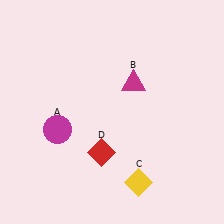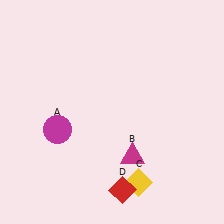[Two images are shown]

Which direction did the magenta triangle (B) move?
The magenta triangle (B) moved down.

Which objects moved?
The objects that moved are: the magenta triangle (B), the red diamond (D).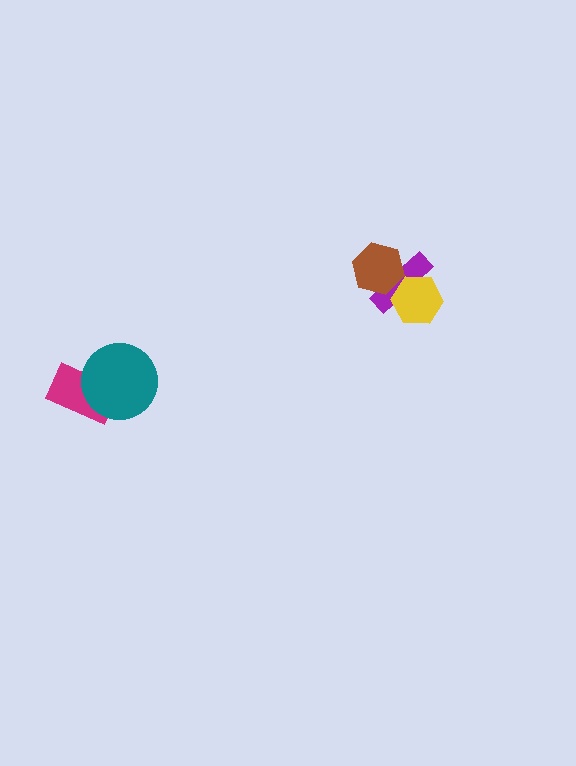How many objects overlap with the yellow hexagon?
1 object overlaps with the yellow hexagon.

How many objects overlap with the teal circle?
1 object overlaps with the teal circle.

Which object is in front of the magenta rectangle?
The teal circle is in front of the magenta rectangle.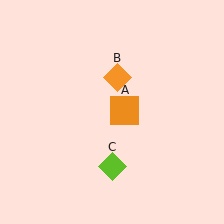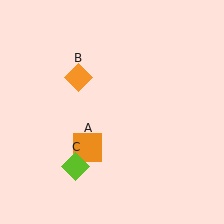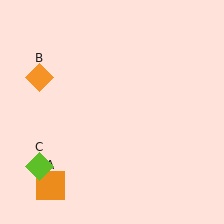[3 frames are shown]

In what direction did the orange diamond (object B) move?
The orange diamond (object B) moved left.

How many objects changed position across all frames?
3 objects changed position: orange square (object A), orange diamond (object B), lime diamond (object C).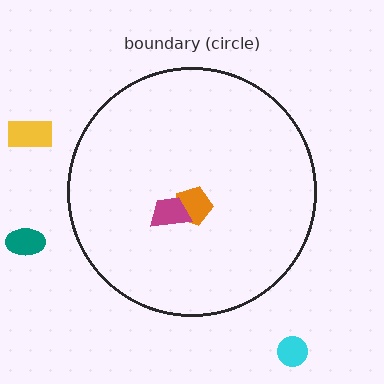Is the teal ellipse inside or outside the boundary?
Outside.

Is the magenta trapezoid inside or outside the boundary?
Inside.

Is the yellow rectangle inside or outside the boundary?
Outside.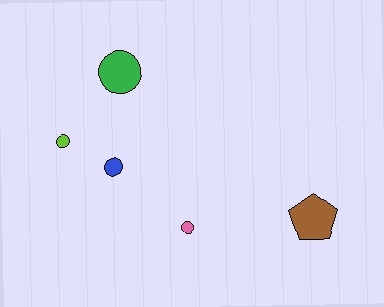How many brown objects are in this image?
There is 1 brown object.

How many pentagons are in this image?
There is 1 pentagon.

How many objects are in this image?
There are 5 objects.